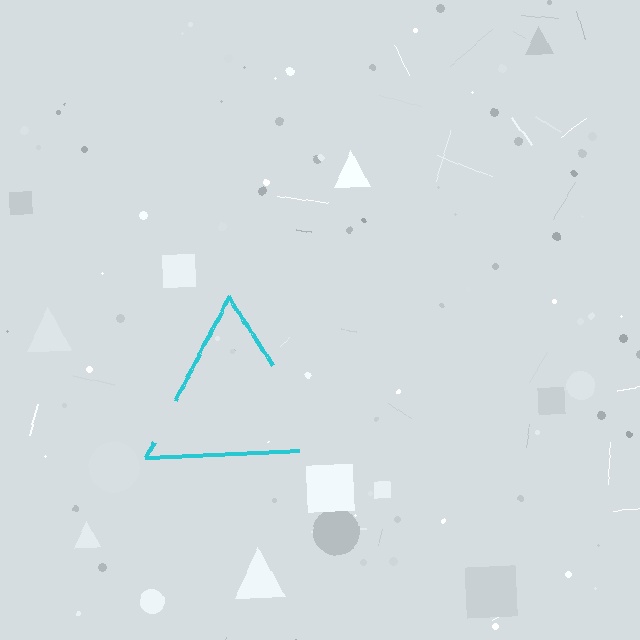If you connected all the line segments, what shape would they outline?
They would outline a triangle.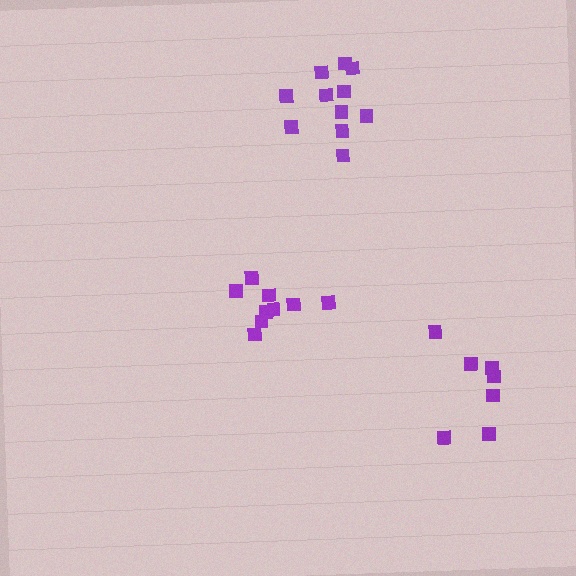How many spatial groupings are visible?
There are 3 spatial groupings.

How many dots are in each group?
Group 1: 9 dots, Group 2: 7 dots, Group 3: 11 dots (27 total).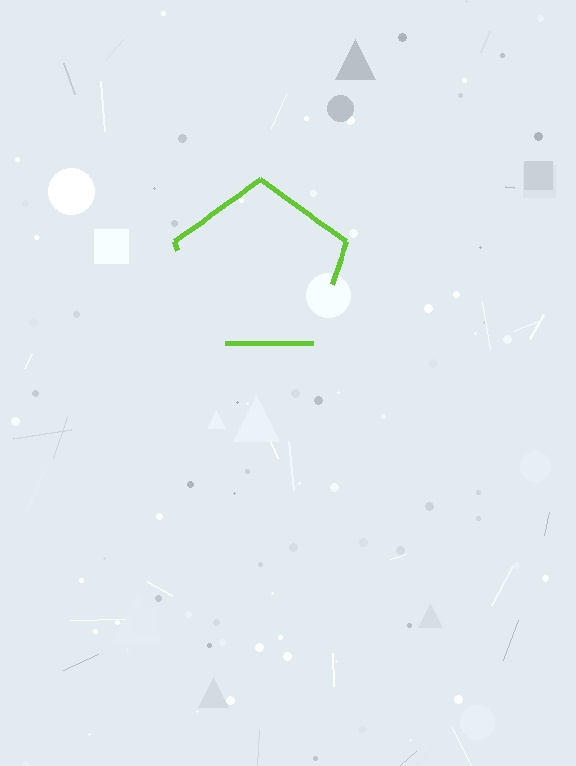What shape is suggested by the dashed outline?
The dashed outline suggests a pentagon.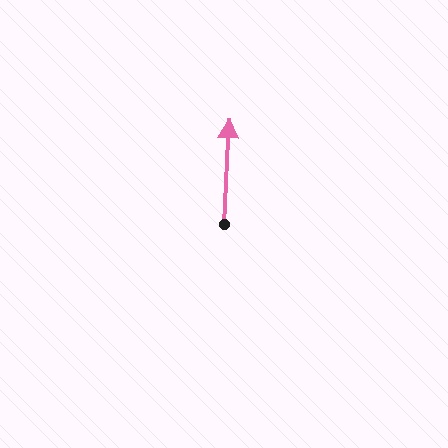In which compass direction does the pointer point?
North.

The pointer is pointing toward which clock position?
Roughly 12 o'clock.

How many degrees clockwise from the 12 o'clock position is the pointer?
Approximately 3 degrees.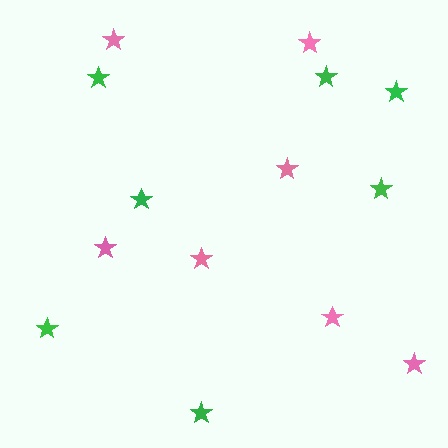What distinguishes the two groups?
There are 2 groups: one group of green stars (7) and one group of pink stars (7).